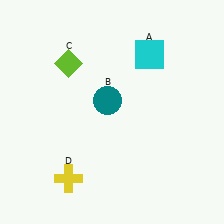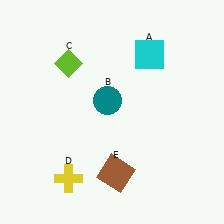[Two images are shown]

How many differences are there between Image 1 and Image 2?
There is 1 difference between the two images.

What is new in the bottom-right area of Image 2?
A brown square (E) was added in the bottom-right area of Image 2.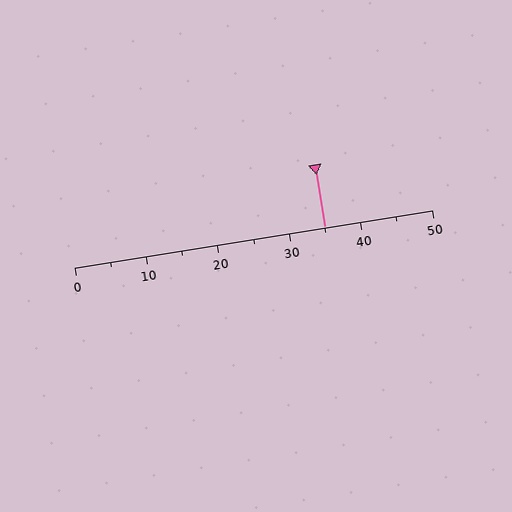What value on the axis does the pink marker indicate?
The marker indicates approximately 35.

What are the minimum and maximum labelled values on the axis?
The axis runs from 0 to 50.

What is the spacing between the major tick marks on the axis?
The major ticks are spaced 10 apart.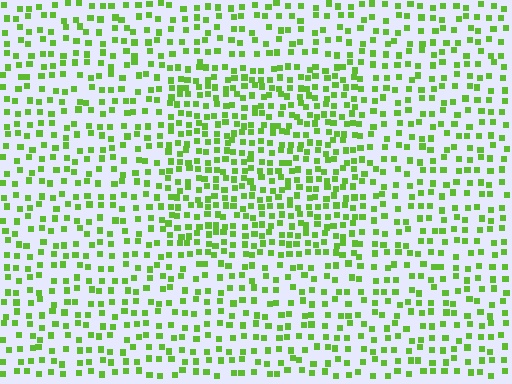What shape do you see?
I see a rectangle.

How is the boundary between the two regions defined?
The boundary is defined by a change in element density (approximately 1.7x ratio). All elements are the same color, size, and shape.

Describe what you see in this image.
The image contains small lime elements arranged at two different densities. A rectangle-shaped region is visible where the elements are more densely packed than the surrounding area.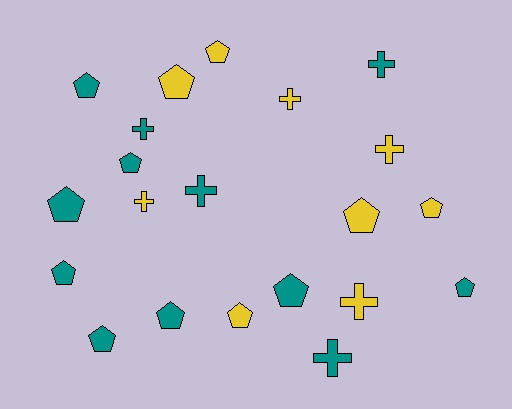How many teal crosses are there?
There are 4 teal crosses.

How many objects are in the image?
There are 21 objects.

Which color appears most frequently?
Teal, with 12 objects.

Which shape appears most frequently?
Pentagon, with 13 objects.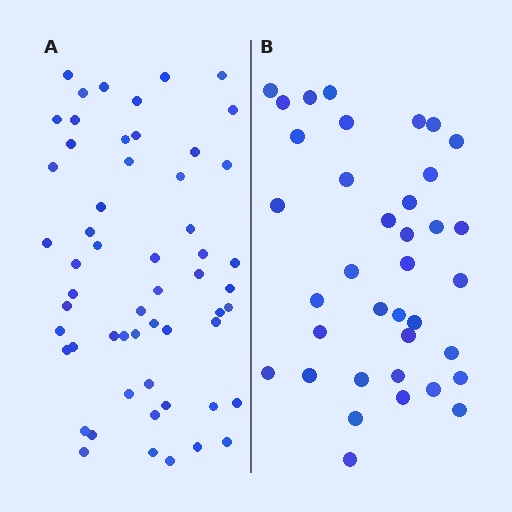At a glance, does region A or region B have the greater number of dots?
Region A (the left region) has more dots.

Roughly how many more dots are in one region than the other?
Region A has approximately 20 more dots than region B.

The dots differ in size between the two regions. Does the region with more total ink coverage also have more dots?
No. Region B has more total ink coverage because its dots are larger, but region A actually contains more individual dots. Total area can be misleading — the number of items is what matters here.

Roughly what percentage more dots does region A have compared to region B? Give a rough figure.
About 50% more.